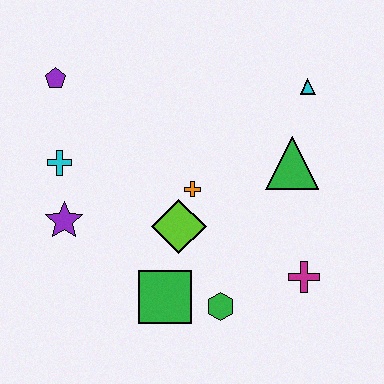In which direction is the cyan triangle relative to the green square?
The cyan triangle is above the green square.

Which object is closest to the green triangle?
The cyan triangle is closest to the green triangle.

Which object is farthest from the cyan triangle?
The purple star is farthest from the cyan triangle.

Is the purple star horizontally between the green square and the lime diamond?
No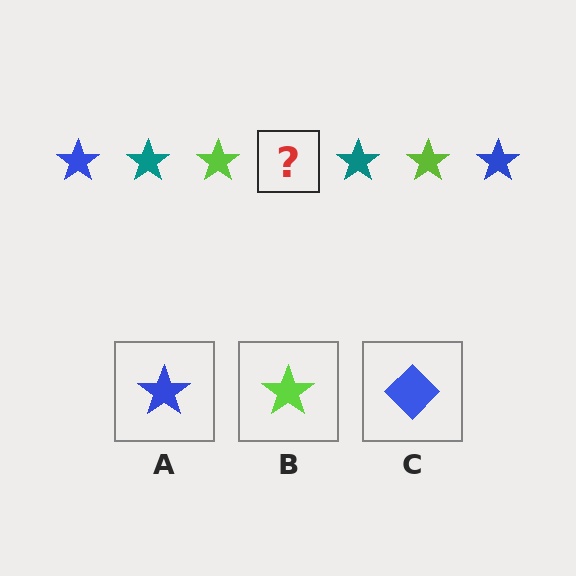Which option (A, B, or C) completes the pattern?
A.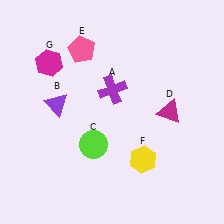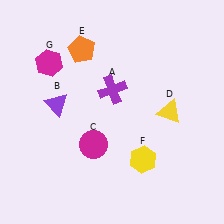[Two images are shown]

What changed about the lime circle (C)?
In Image 1, C is lime. In Image 2, it changed to magenta.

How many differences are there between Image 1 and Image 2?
There are 3 differences between the two images.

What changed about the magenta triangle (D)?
In Image 1, D is magenta. In Image 2, it changed to yellow.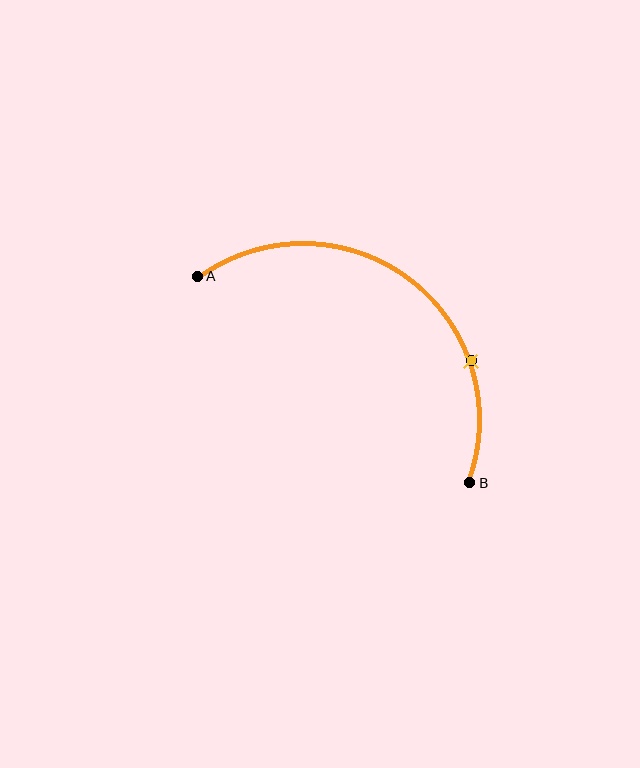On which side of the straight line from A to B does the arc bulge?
The arc bulges above and to the right of the straight line connecting A and B.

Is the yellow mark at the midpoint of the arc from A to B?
No. The yellow mark lies on the arc but is closer to endpoint B. The arc midpoint would be at the point on the curve equidistant along the arc from both A and B.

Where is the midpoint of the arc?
The arc midpoint is the point on the curve farthest from the straight line joining A and B. It sits above and to the right of that line.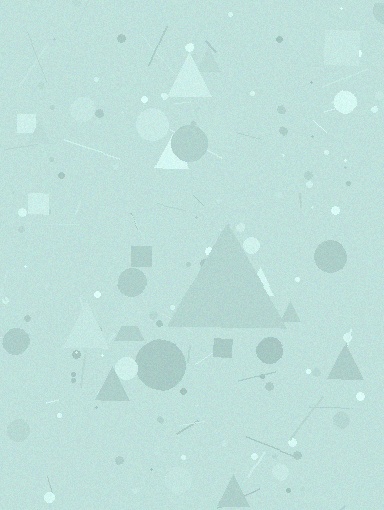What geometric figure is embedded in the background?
A triangle is embedded in the background.